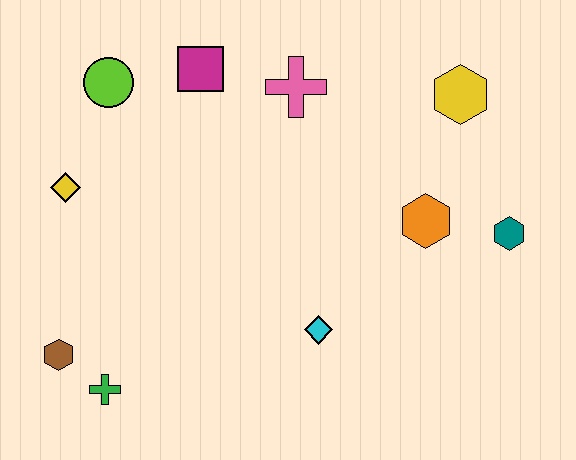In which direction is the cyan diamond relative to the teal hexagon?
The cyan diamond is to the left of the teal hexagon.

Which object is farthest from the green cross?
The yellow hexagon is farthest from the green cross.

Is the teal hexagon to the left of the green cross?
No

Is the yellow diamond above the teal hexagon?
Yes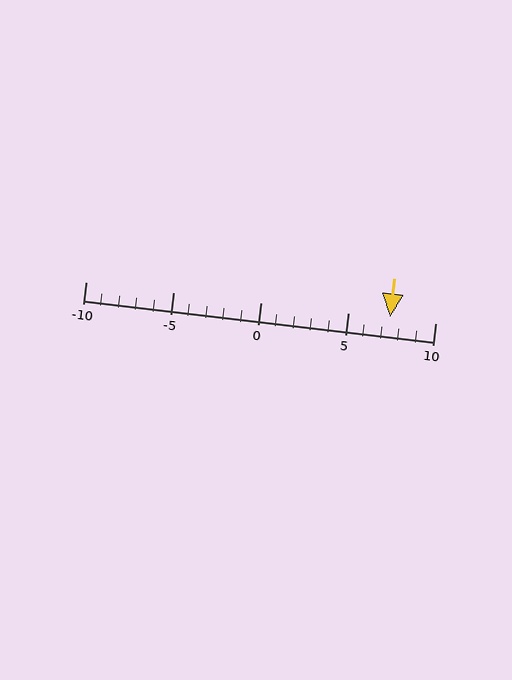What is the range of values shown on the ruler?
The ruler shows values from -10 to 10.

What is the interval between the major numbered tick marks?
The major tick marks are spaced 5 units apart.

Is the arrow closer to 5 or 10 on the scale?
The arrow is closer to 5.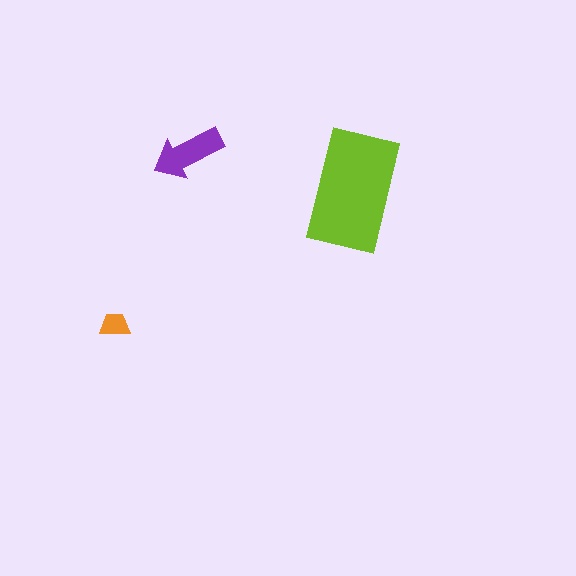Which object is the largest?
The lime rectangle.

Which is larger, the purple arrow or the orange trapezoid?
The purple arrow.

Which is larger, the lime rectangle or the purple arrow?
The lime rectangle.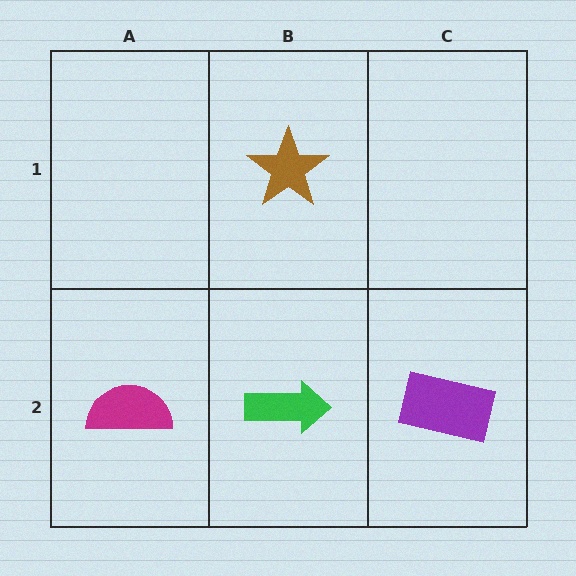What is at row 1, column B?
A brown star.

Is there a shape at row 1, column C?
No, that cell is empty.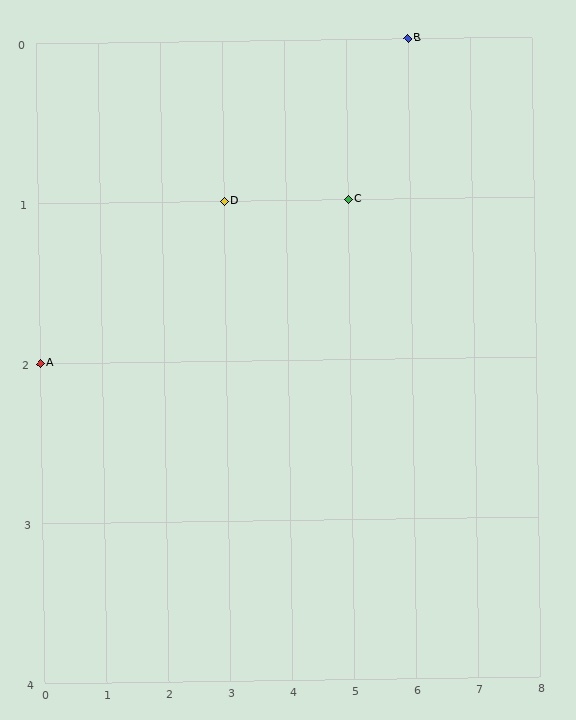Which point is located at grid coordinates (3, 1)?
Point D is at (3, 1).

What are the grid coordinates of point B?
Point B is at grid coordinates (6, 0).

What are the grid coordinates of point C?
Point C is at grid coordinates (5, 1).